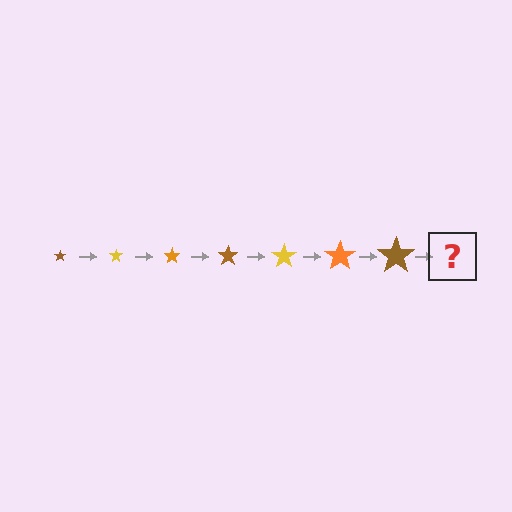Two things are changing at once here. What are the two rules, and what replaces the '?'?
The two rules are that the star grows larger each step and the color cycles through brown, yellow, and orange. The '?' should be a yellow star, larger than the previous one.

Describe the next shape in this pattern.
It should be a yellow star, larger than the previous one.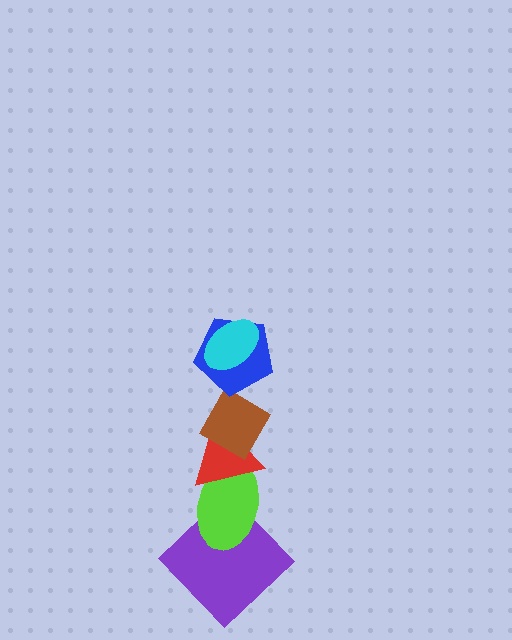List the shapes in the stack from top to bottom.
From top to bottom: the cyan ellipse, the blue pentagon, the brown diamond, the red triangle, the lime ellipse, the purple diamond.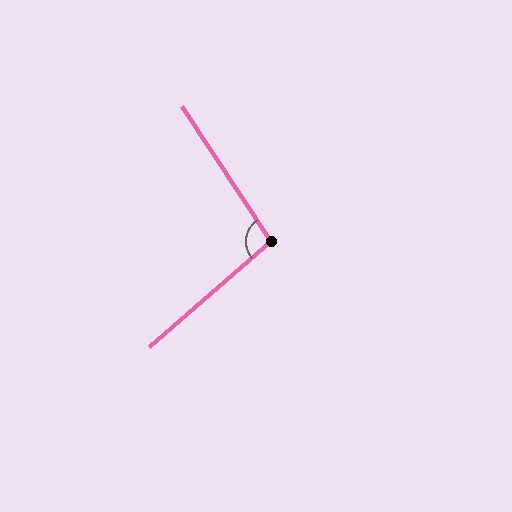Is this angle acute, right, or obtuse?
It is obtuse.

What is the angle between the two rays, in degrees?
Approximately 98 degrees.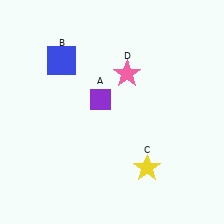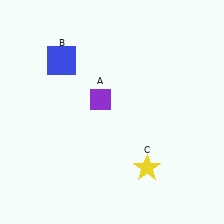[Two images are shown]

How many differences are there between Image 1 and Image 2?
There is 1 difference between the two images.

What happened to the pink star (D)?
The pink star (D) was removed in Image 2. It was in the top-right area of Image 1.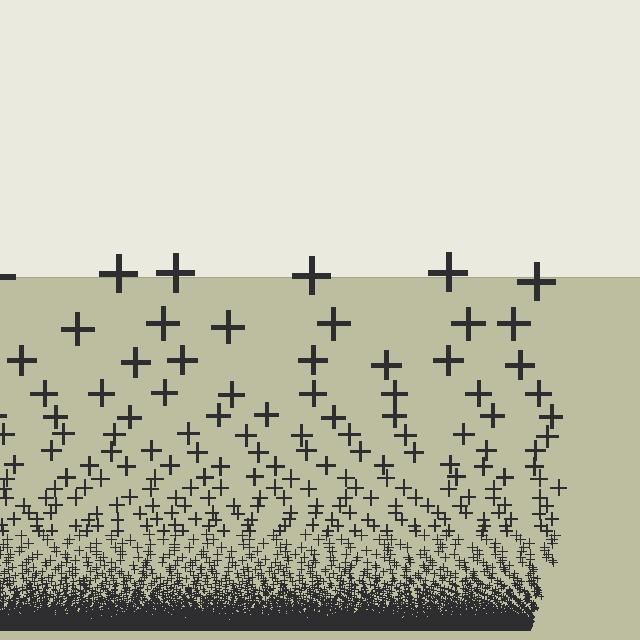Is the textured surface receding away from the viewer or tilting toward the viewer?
The surface appears to tilt toward the viewer. Texture elements get larger and sparser toward the top.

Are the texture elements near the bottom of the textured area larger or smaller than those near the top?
Smaller. The gradient is inverted — elements near the bottom are smaller and denser.